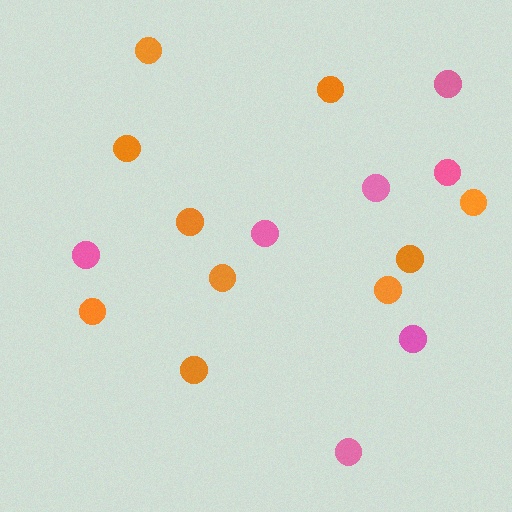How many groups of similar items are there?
There are 2 groups: one group of orange circles (10) and one group of pink circles (7).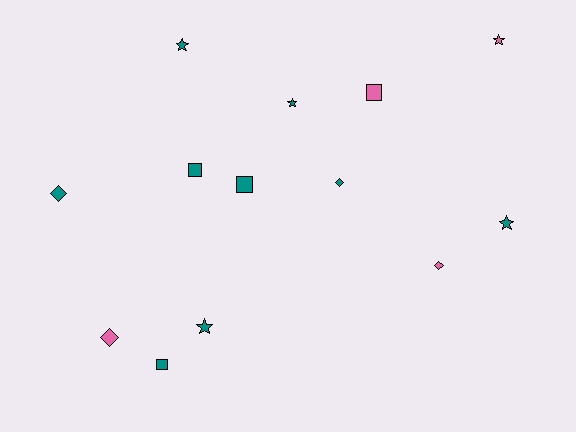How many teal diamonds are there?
There are 2 teal diamonds.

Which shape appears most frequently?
Star, with 5 objects.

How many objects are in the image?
There are 13 objects.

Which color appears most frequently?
Teal, with 9 objects.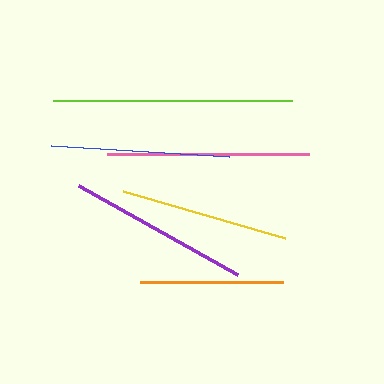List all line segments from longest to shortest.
From longest to shortest: lime, pink, purple, blue, yellow, orange.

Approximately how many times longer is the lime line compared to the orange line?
The lime line is approximately 1.7 times the length of the orange line.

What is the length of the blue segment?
The blue segment is approximately 179 pixels long.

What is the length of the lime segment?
The lime segment is approximately 238 pixels long.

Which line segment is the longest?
The lime line is the longest at approximately 238 pixels.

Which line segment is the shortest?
The orange line is the shortest at approximately 142 pixels.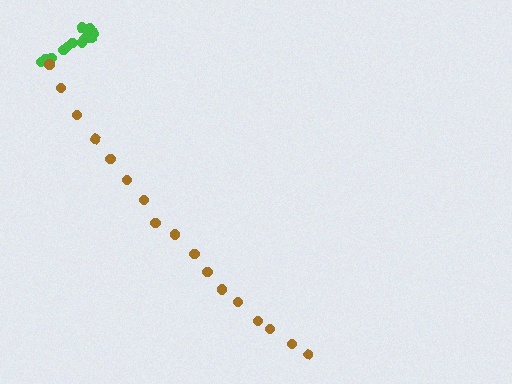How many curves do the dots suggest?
There are 2 distinct paths.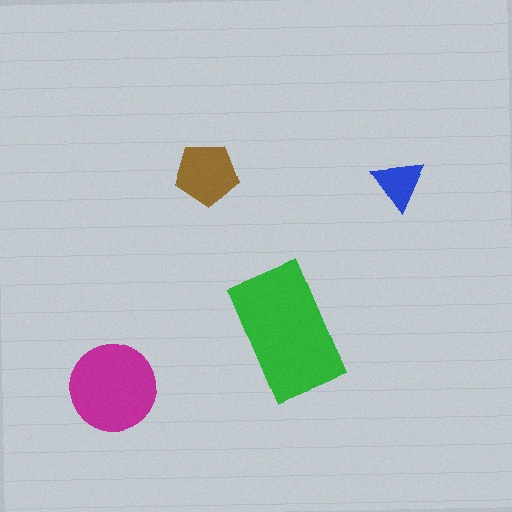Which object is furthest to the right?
The blue triangle is rightmost.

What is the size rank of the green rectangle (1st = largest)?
1st.